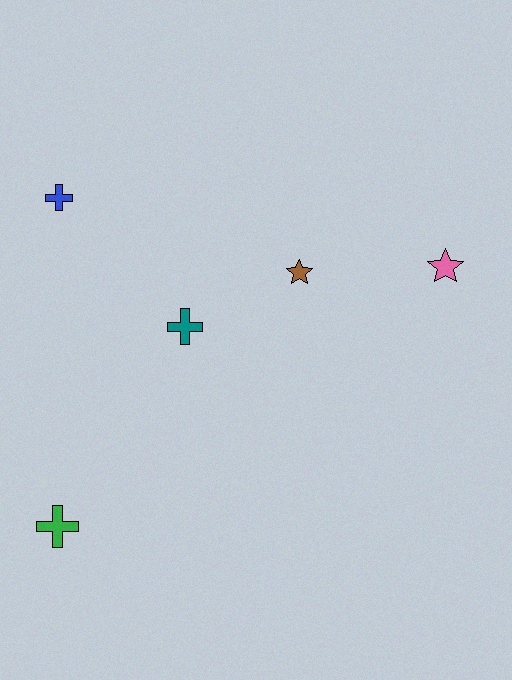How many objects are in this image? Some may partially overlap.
There are 5 objects.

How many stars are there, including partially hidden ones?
There are 2 stars.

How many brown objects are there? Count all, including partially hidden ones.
There is 1 brown object.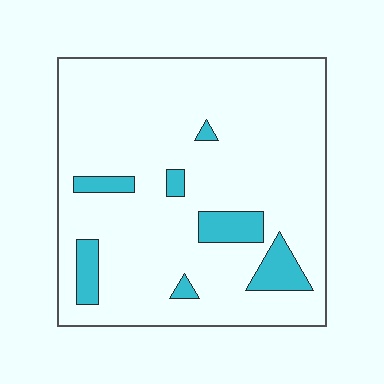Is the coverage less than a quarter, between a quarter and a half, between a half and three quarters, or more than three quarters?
Less than a quarter.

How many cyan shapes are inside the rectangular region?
7.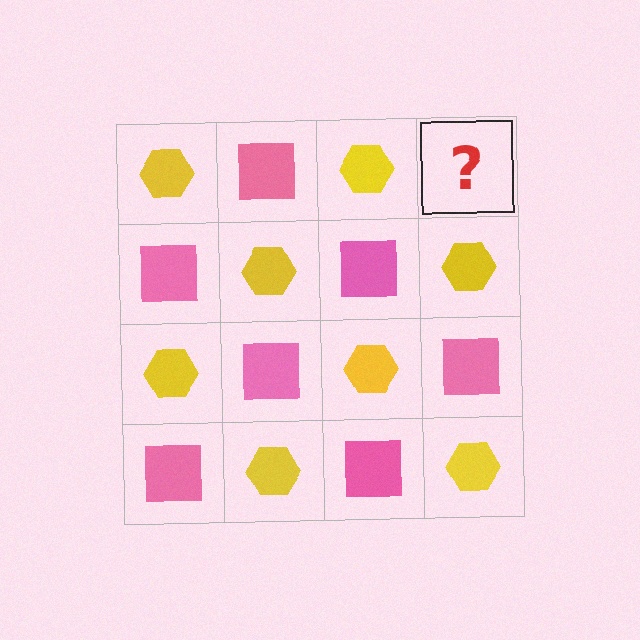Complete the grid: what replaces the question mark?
The question mark should be replaced with a pink square.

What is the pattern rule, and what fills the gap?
The rule is that it alternates yellow hexagon and pink square in a checkerboard pattern. The gap should be filled with a pink square.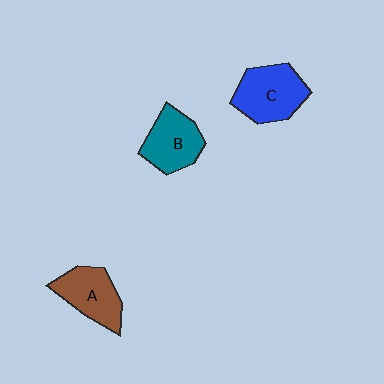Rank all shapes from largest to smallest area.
From largest to smallest: C (blue), A (brown), B (teal).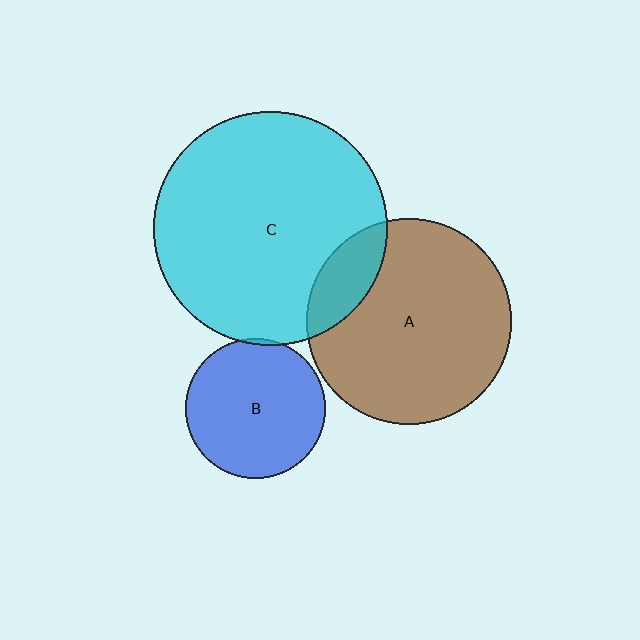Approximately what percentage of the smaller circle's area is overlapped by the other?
Approximately 5%.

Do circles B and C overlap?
Yes.